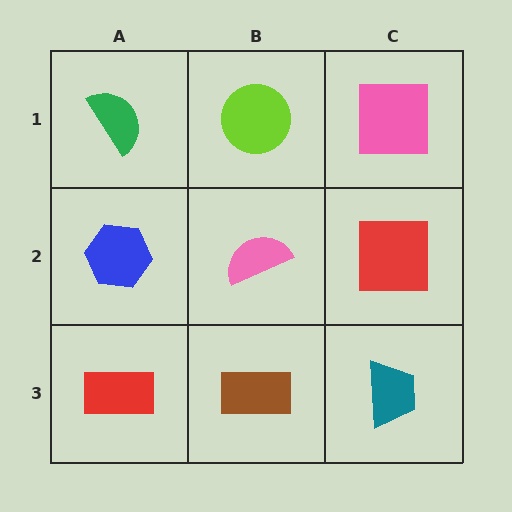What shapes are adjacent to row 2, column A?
A green semicircle (row 1, column A), a red rectangle (row 3, column A), a pink semicircle (row 2, column B).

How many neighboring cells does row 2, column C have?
3.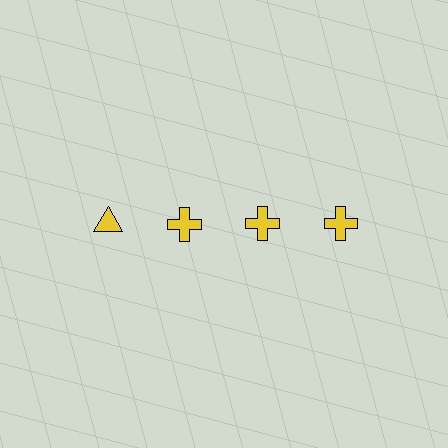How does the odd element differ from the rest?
It has a different shape: triangle instead of cross.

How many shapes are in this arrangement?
There are 4 shapes arranged in a grid pattern.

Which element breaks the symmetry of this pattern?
The yellow triangle in the top row, leftmost column breaks the symmetry. All other shapes are yellow crosses.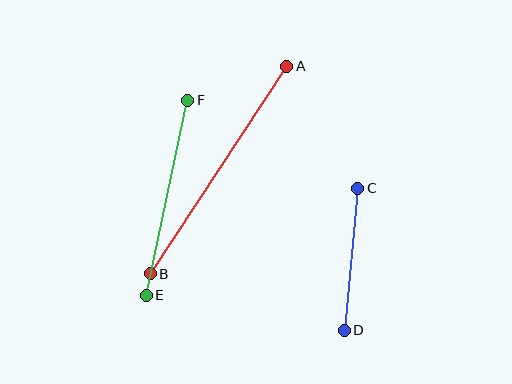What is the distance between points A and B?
The distance is approximately 248 pixels.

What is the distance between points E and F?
The distance is approximately 200 pixels.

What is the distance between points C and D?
The distance is approximately 142 pixels.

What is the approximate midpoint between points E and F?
The midpoint is at approximately (167, 198) pixels.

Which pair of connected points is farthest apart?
Points A and B are farthest apart.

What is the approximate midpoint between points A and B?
The midpoint is at approximately (218, 170) pixels.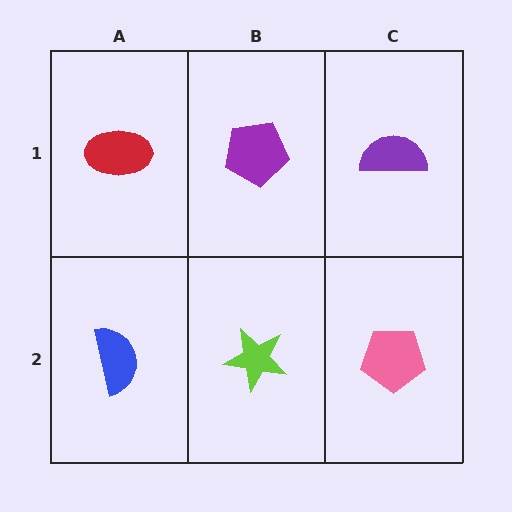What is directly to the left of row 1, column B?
A red ellipse.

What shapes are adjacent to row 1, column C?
A pink pentagon (row 2, column C), a purple pentagon (row 1, column B).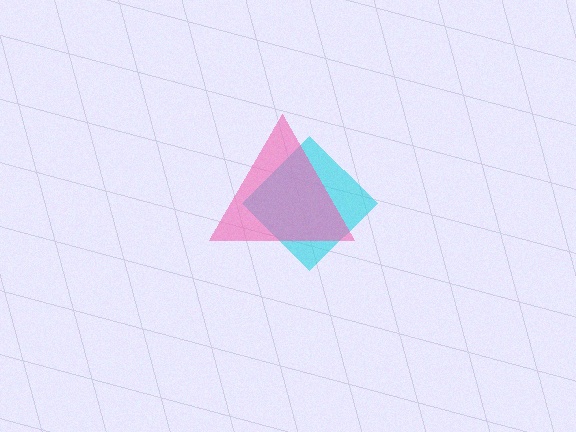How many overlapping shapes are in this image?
There are 2 overlapping shapes in the image.